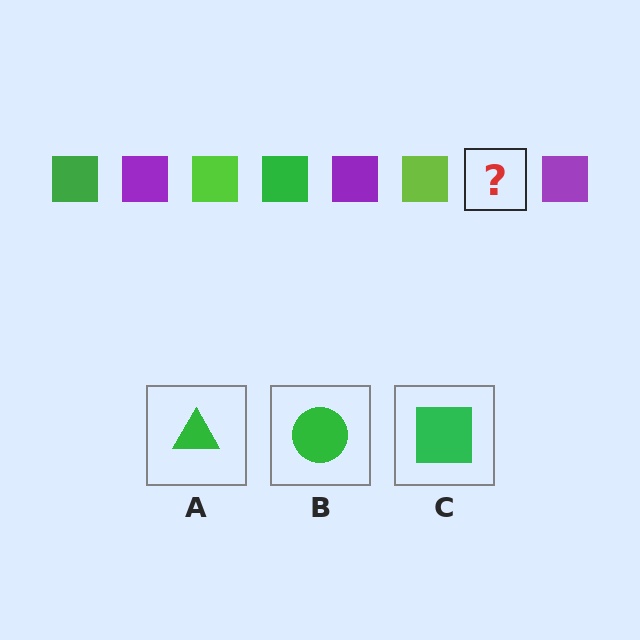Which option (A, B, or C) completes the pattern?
C.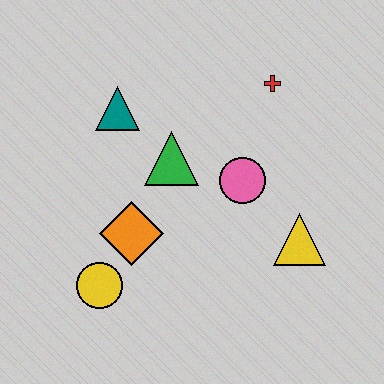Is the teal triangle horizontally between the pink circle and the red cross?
No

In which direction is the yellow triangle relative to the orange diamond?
The yellow triangle is to the right of the orange diamond.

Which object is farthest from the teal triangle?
The yellow triangle is farthest from the teal triangle.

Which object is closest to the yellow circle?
The orange diamond is closest to the yellow circle.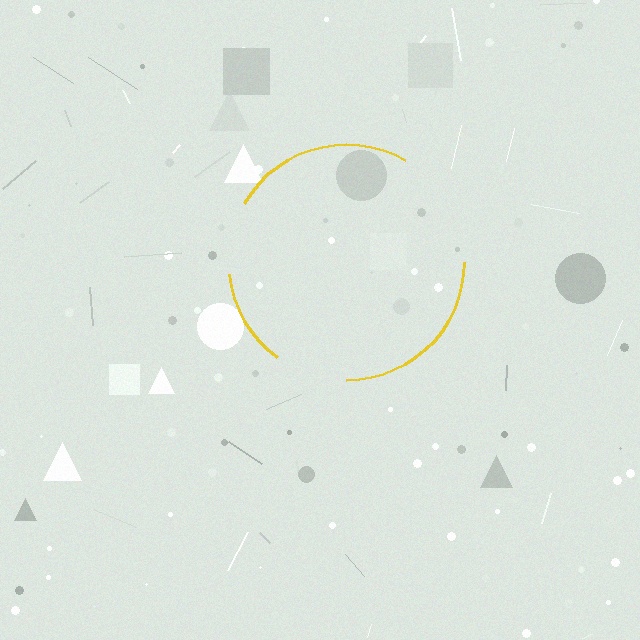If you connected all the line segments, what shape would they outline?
They would outline a circle.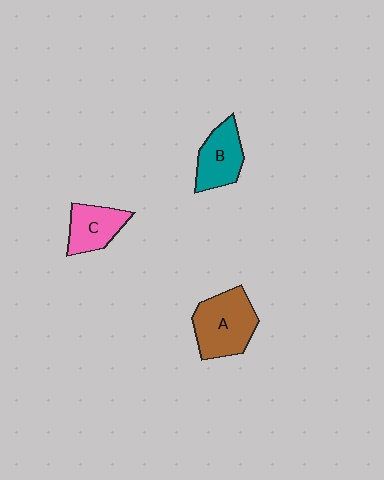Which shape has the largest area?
Shape A (brown).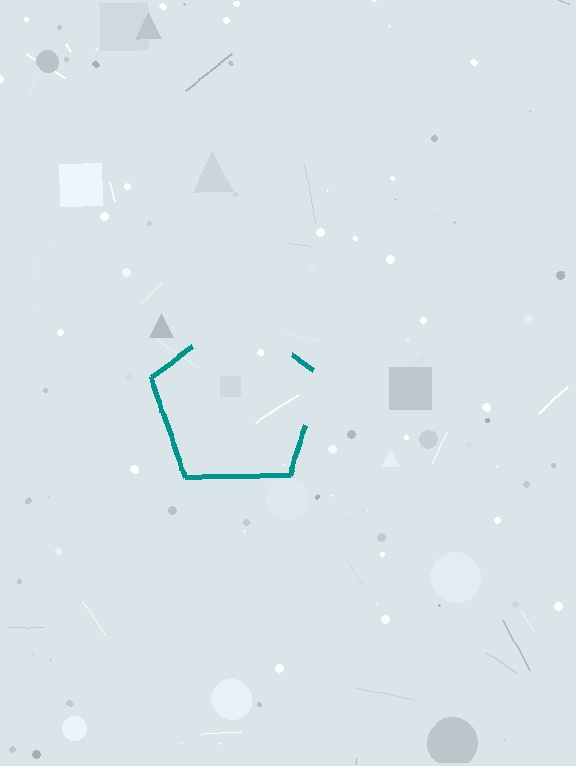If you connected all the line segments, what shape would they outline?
They would outline a pentagon.